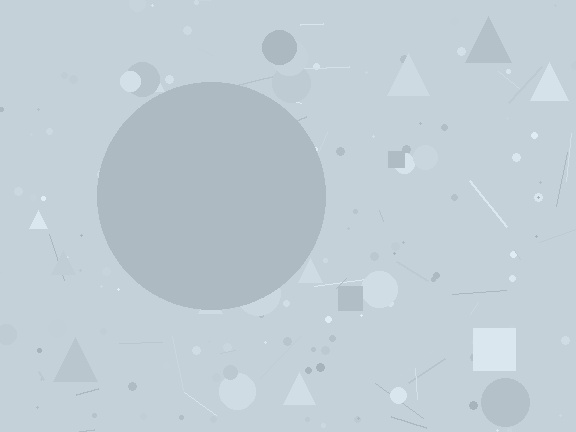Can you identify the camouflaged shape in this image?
The camouflaged shape is a circle.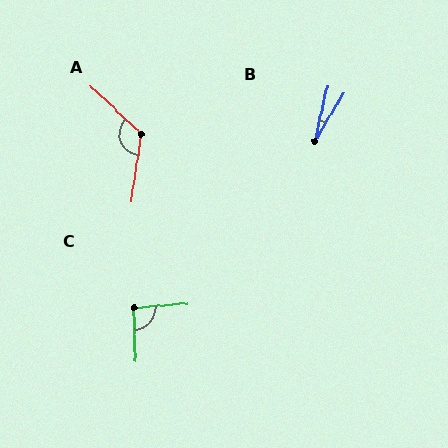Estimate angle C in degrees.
Approximately 93 degrees.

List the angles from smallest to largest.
B (18°), C (93°), A (125°).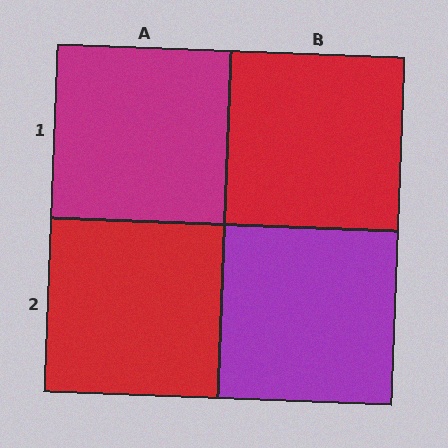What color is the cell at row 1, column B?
Red.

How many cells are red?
2 cells are red.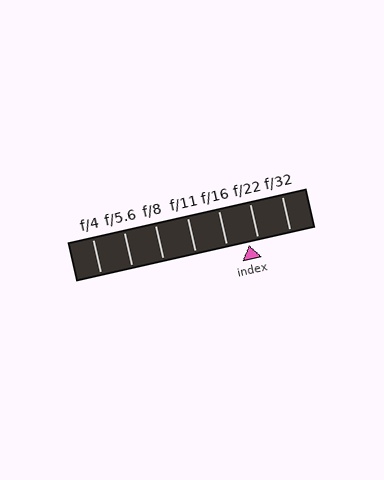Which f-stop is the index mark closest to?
The index mark is closest to f/22.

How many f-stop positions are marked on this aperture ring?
There are 7 f-stop positions marked.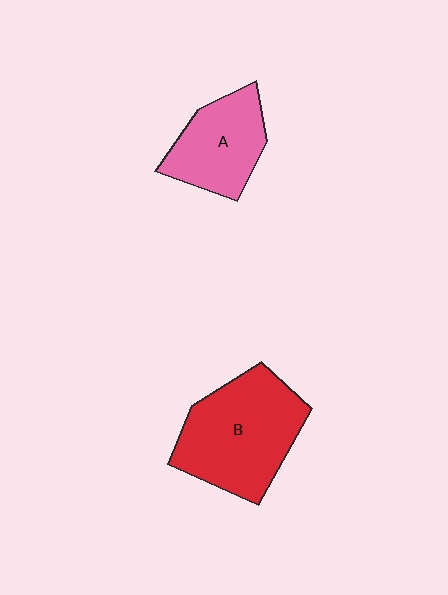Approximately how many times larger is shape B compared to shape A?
Approximately 1.5 times.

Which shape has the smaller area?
Shape A (pink).